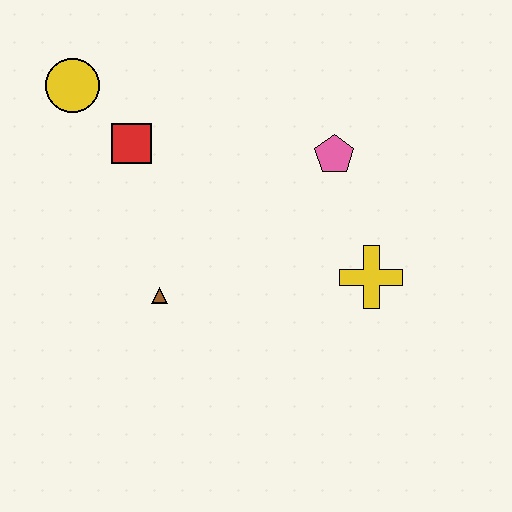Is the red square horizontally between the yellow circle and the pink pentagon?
Yes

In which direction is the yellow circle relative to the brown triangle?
The yellow circle is above the brown triangle.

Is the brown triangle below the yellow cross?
Yes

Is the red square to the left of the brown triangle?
Yes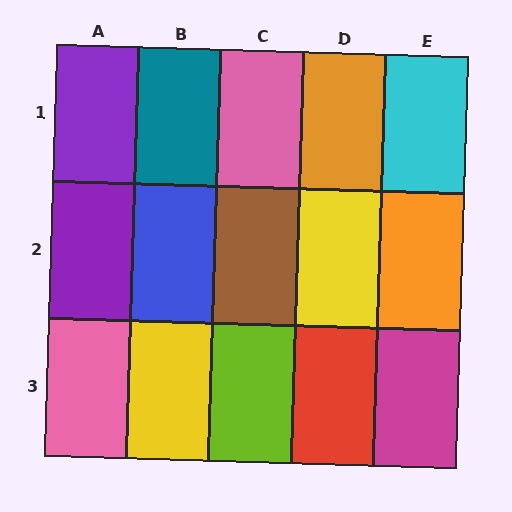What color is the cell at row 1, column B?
Teal.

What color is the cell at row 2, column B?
Blue.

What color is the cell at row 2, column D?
Yellow.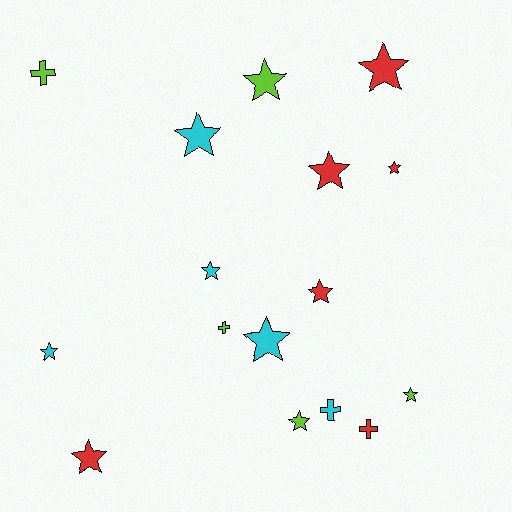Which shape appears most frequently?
Star, with 12 objects.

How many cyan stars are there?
There are 4 cyan stars.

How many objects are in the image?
There are 16 objects.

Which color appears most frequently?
Red, with 6 objects.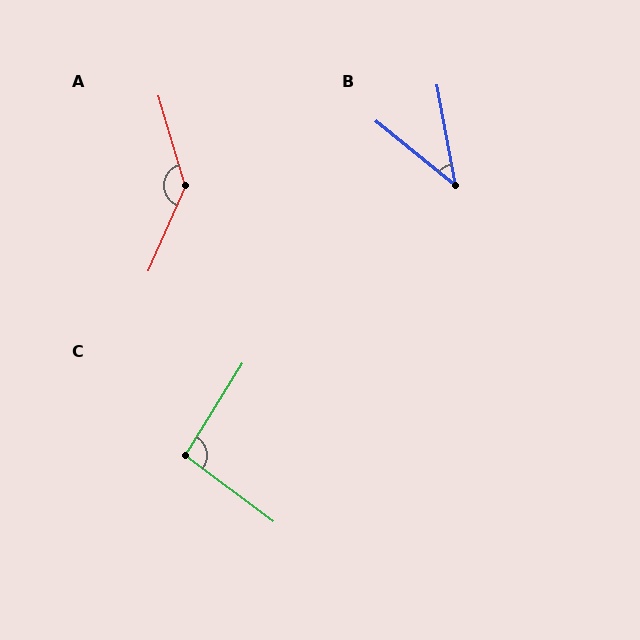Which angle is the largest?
A, at approximately 140 degrees.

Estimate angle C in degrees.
Approximately 95 degrees.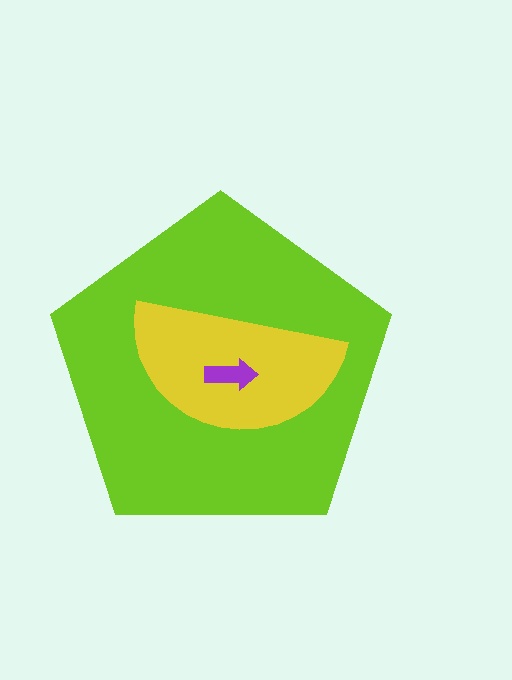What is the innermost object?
The purple arrow.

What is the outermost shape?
The lime pentagon.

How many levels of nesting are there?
3.